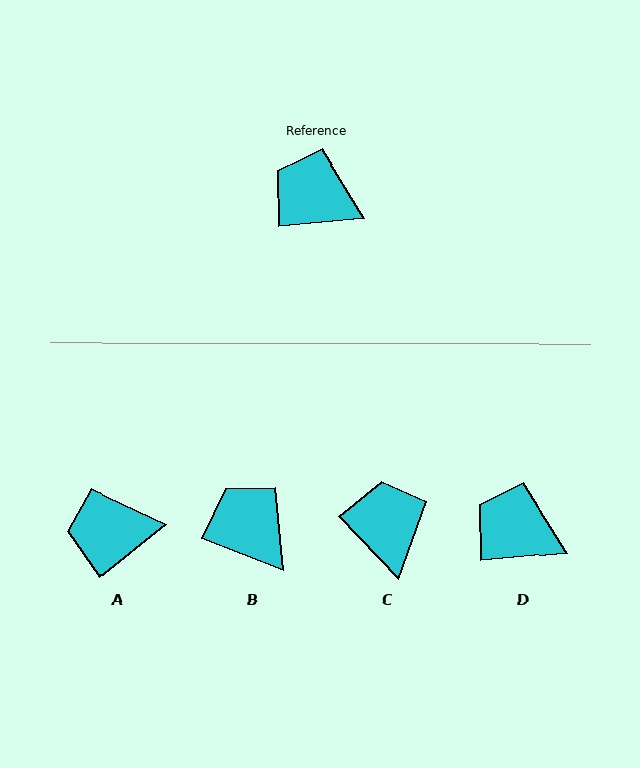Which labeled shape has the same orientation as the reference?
D.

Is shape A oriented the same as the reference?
No, it is off by about 34 degrees.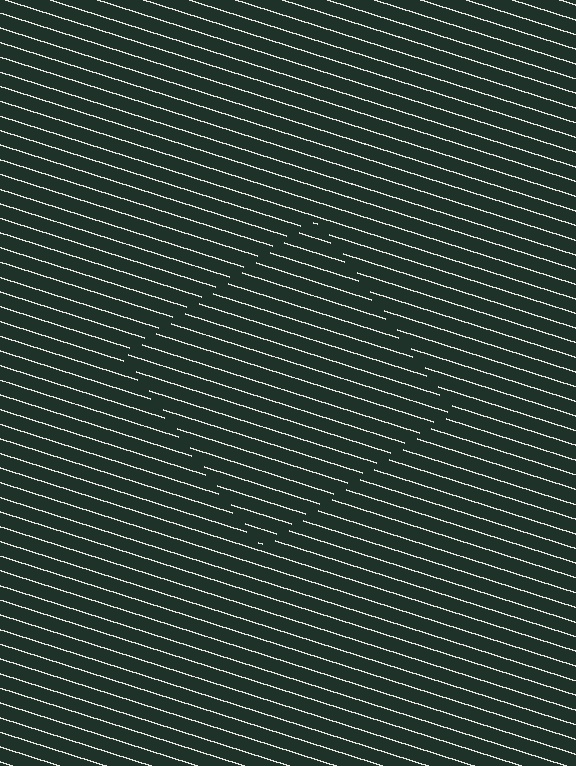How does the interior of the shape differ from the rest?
The interior of the shape contains the same grating, shifted by half a period — the contour is defined by the phase discontinuity where line-ends from the inner and outer gratings abut.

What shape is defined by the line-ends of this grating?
An illusory square. The interior of the shape contains the same grating, shifted by half a period — the contour is defined by the phase discontinuity where line-ends from the inner and outer gratings abut.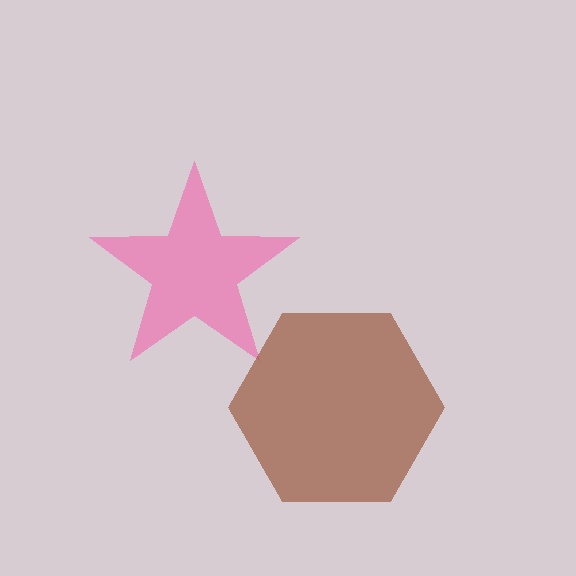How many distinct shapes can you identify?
There are 2 distinct shapes: a pink star, a brown hexagon.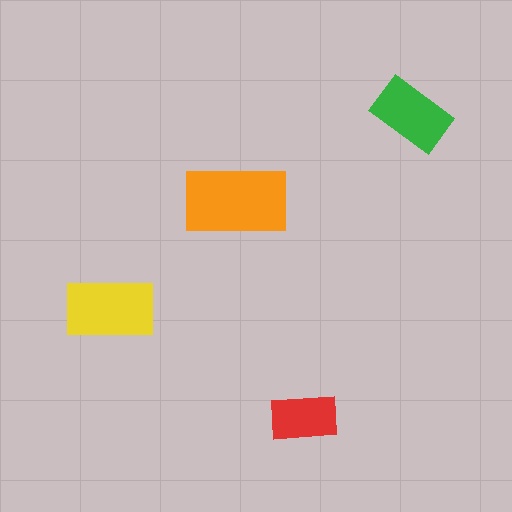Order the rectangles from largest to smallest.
the orange one, the yellow one, the green one, the red one.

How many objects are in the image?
There are 4 objects in the image.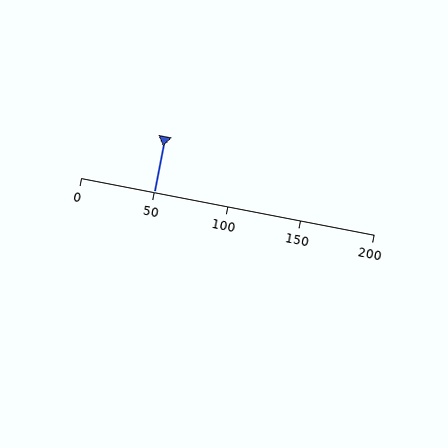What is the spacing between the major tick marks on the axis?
The major ticks are spaced 50 apart.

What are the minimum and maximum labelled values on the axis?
The axis runs from 0 to 200.